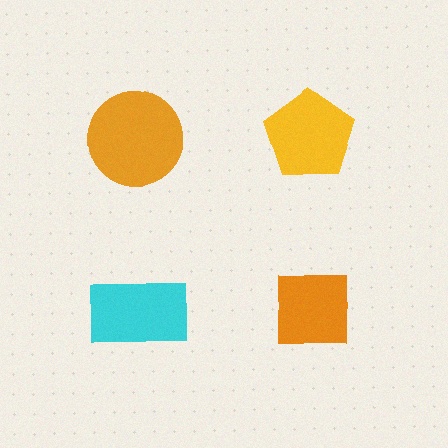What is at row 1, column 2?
A yellow pentagon.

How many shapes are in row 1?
2 shapes.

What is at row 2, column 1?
A cyan rectangle.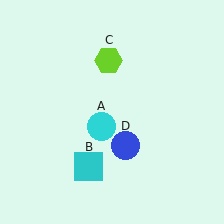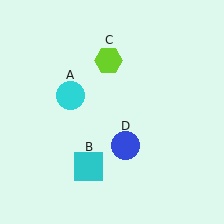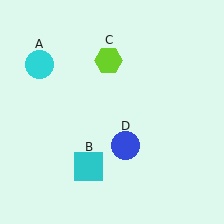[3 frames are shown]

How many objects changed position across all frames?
1 object changed position: cyan circle (object A).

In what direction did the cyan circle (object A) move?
The cyan circle (object A) moved up and to the left.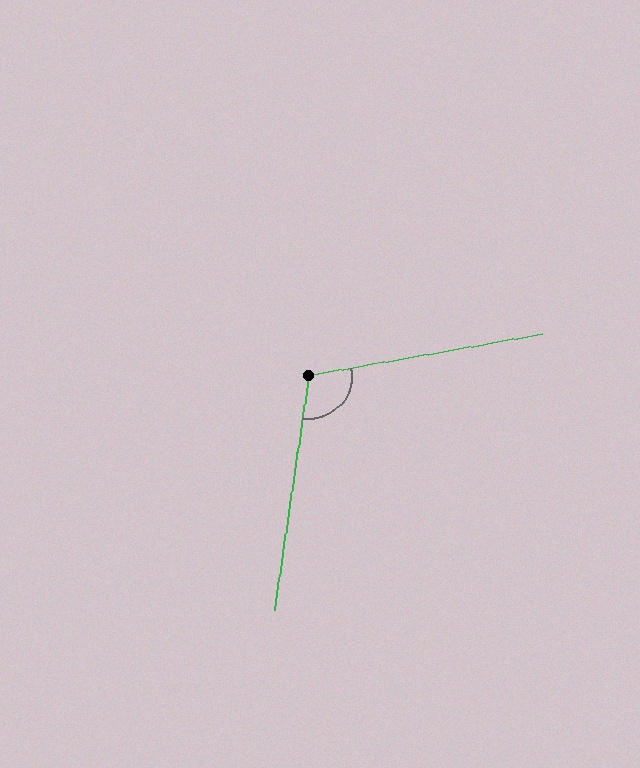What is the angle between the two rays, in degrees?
Approximately 109 degrees.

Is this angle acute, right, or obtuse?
It is obtuse.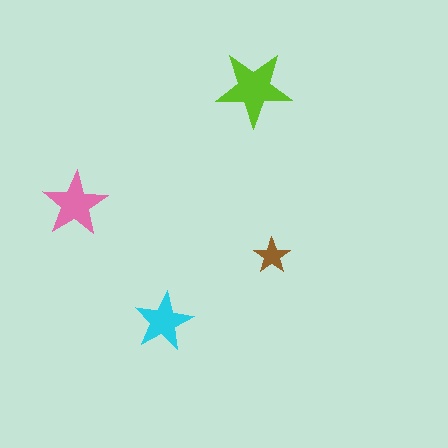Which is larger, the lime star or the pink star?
The lime one.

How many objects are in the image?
There are 4 objects in the image.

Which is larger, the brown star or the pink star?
The pink one.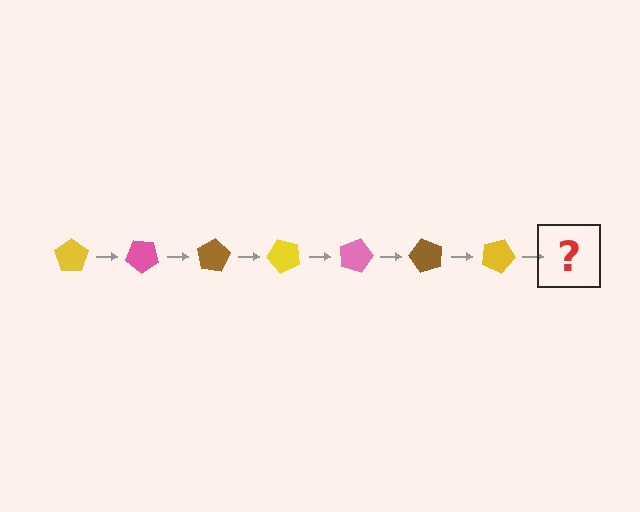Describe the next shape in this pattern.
It should be a pink pentagon, rotated 280 degrees from the start.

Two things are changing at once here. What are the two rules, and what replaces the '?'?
The two rules are that it rotates 40 degrees each step and the color cycles through yellow, pink, and brown. The '?' should be a pink pentagon, rotated 280 degrees from the start.